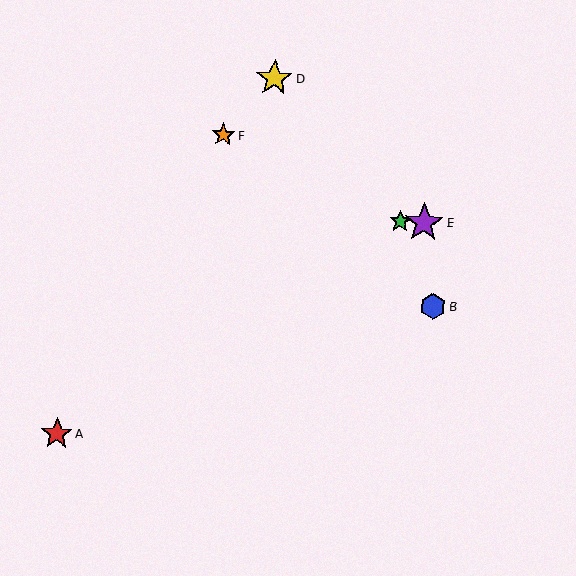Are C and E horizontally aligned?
Yes, both are at y≈222.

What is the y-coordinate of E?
Object E is at y≈222.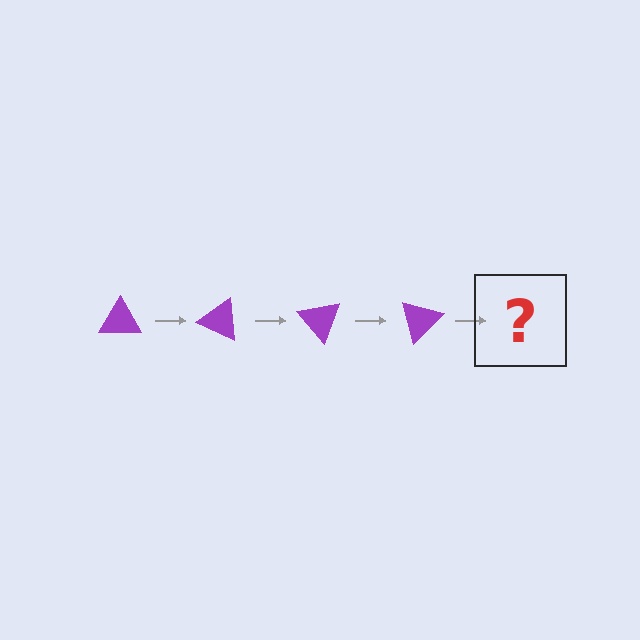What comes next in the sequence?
The next element should be a purple triangle rotated 100 degrees.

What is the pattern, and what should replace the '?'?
The pattern is that the triangle rotates 25 degrees each step. The '?' should be a purple triangle rotated 100 degrees.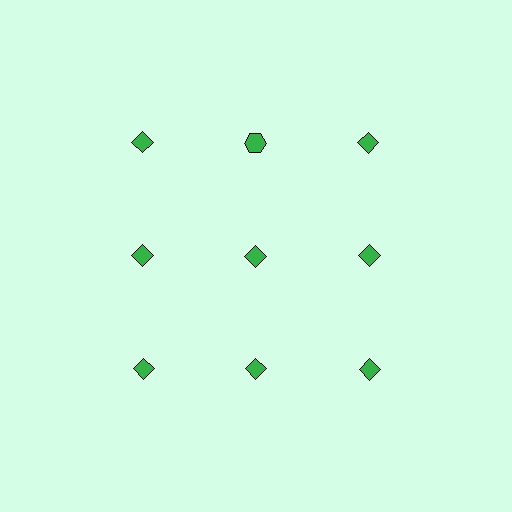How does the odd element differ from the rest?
It has a different shape: hexagon instead of diamond.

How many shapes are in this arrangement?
There are 9 shapes arranged in a grid pattern.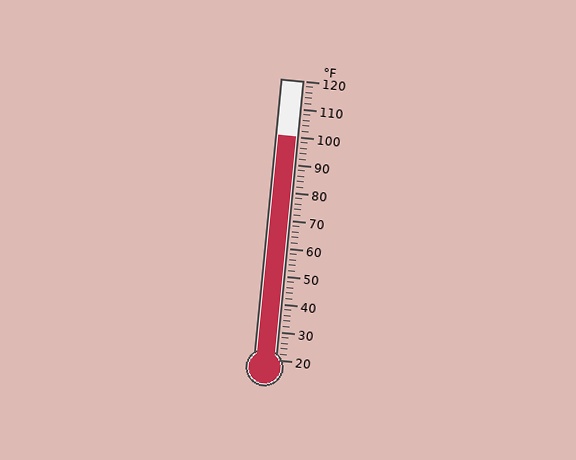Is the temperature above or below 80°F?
The temperature is above 80°F.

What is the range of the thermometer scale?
The thermometer scale ranges from 20°F to 120°F.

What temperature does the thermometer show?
The thermometer shows approximately 100°F.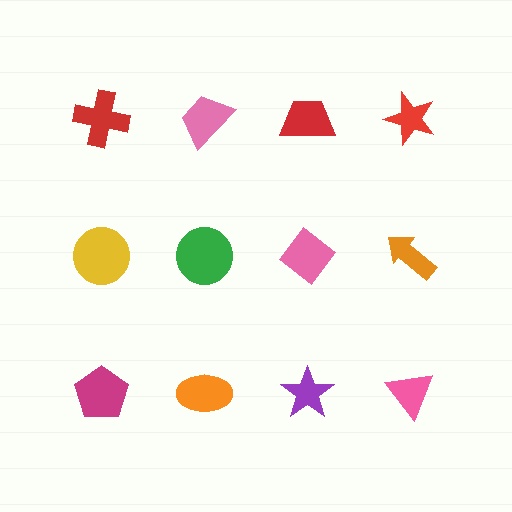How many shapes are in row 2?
4 shapes.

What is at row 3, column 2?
An orange ellipse.